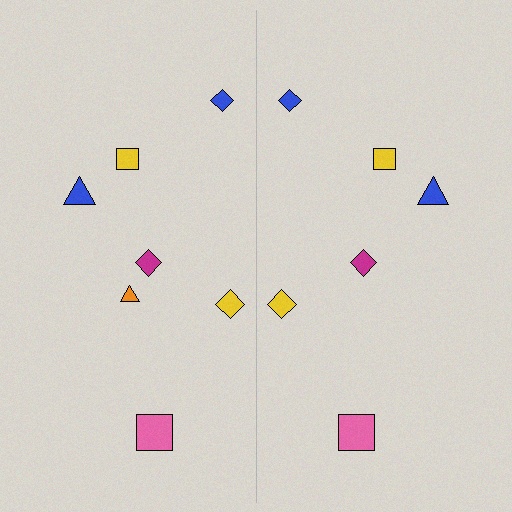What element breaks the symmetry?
A orange triangle is missing from the right side.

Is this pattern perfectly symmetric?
No, the pattern is not perfectly symmetric. A orange triangle is missing from the right side.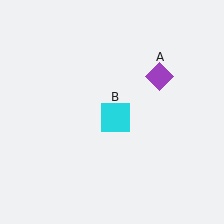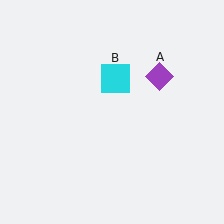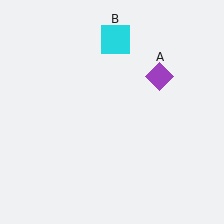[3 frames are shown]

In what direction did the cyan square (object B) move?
The cyan square (object B) moved up.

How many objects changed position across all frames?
1 object changed position: cyan square (object B).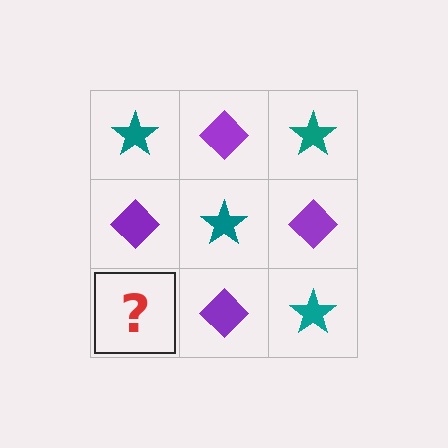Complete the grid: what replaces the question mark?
The question mark should be replaced with a teal star.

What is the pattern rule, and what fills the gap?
The rule is that it alternates teal star and purple diamond in a checkerboard pattern. The gap should be filled with a teal star.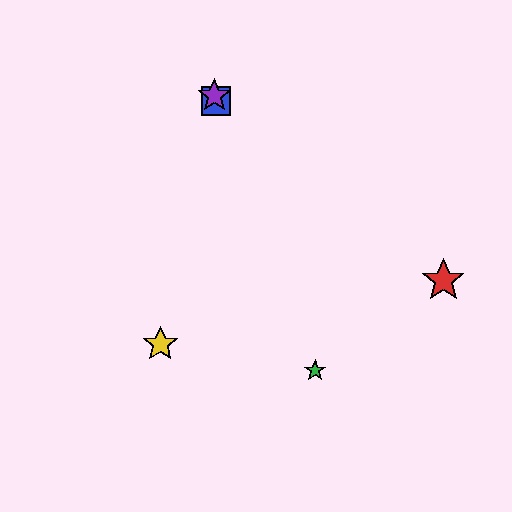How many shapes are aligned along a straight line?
3 shapes (the blue square, the green star, the purple star) are aligned along a straight line.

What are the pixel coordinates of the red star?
The red star is at (443, 281).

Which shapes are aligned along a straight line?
The blue square, the green star, the purple star are aligned along a straight line.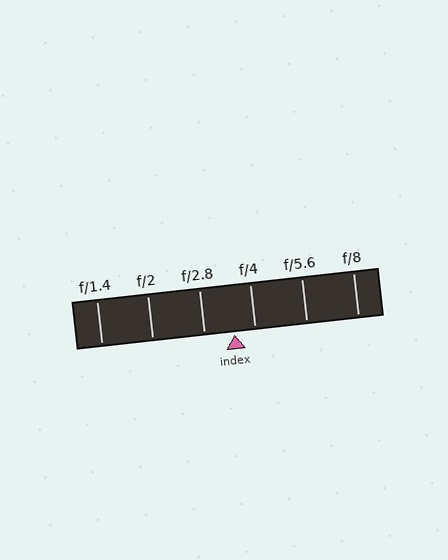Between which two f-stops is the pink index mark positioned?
The index mark is between f/2.8 and f/4.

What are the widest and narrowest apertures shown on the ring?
The widest aperture shown is f/1.4 and the narrowest is f/8.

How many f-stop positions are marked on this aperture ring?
There are 6 f-stop positions marked.